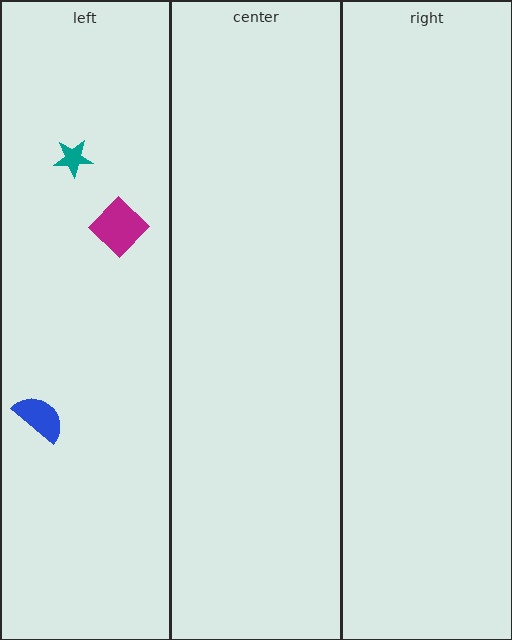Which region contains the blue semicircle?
The left region.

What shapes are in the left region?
The magenta diamond, the blue semicircle, the teal star.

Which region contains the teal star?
The left region.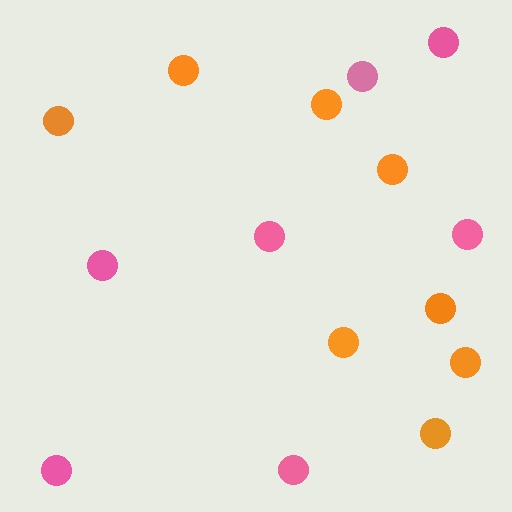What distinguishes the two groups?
There are 2 groups: one group of pink circles (7) and one group of orange circles (8).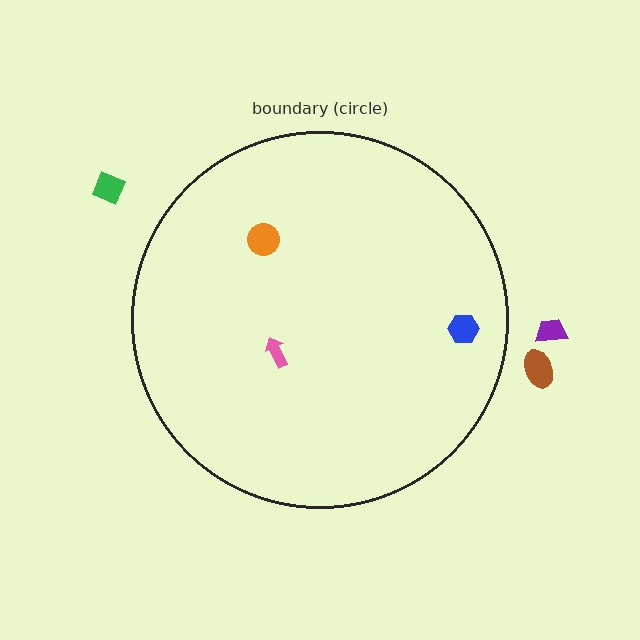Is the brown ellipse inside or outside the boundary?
Outside.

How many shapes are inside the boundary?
3 inside, 3 outside.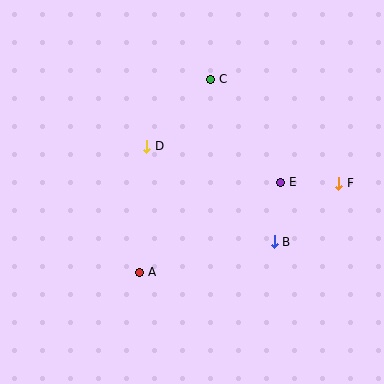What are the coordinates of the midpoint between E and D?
The midpoint between E and D is at (214, 164).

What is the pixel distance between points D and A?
The distance between D and A is 126 pixels.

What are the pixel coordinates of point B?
Point B is at (274, 242).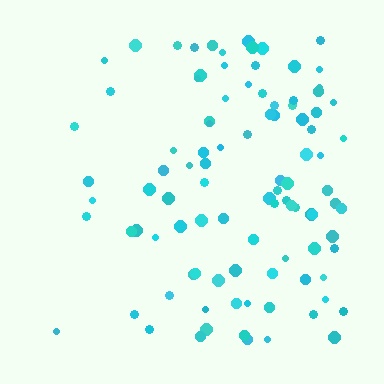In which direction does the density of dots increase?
From left to right, with the right side densest.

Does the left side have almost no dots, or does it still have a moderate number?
Still a moderate number, just noticeably fewer than the right.